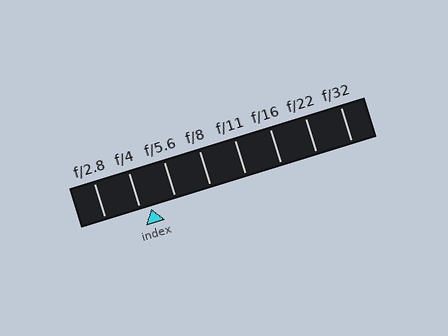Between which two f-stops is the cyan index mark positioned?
The index mark is between f/4 and f/5.6.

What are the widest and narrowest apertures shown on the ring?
The widest aperture shown is f/2.8 and the narrowest is f/32.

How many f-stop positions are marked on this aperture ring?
There are 8 f-stop positions marked.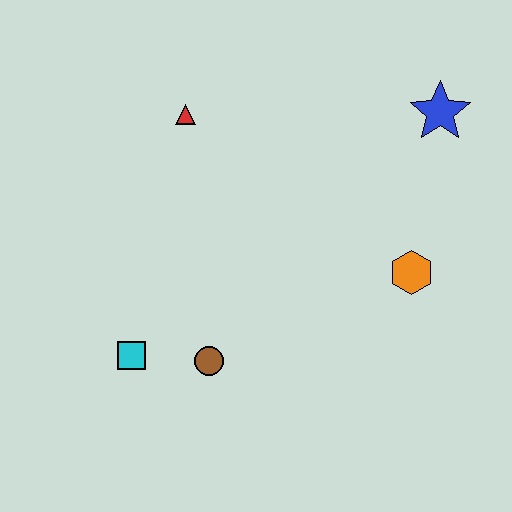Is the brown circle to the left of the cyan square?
No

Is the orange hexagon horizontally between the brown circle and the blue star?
Yes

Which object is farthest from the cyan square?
The blue star is farthest from the cyan square.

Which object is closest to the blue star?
The orange hexagon is closest to the blue star.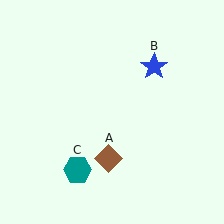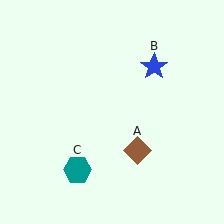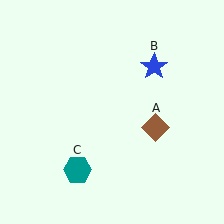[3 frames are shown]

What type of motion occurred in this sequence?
The brown diamond (object A) rotated counterclockwise around the center of the scene.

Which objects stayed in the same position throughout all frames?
Blue star (object B) and teal hexagon (object C) remained stationary.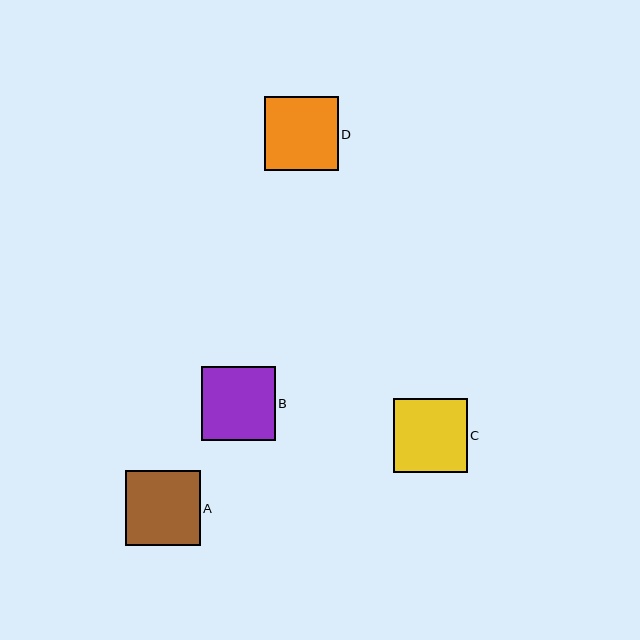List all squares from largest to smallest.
From largest to smallest: A, D, C, B.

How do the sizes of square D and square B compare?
Square D and square B are approximately the same size.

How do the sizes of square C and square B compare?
Square C and square B are approximately the same size.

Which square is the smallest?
Square B is the smallest with a size of approximately 73 pixels.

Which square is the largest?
Square A is the largest with a size of approximately 75 pixels.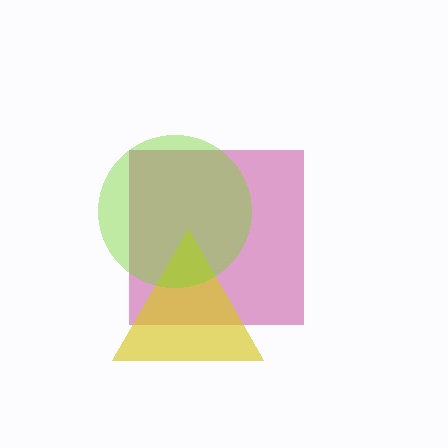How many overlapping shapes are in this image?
There are 3 overlapping shapes in the image.